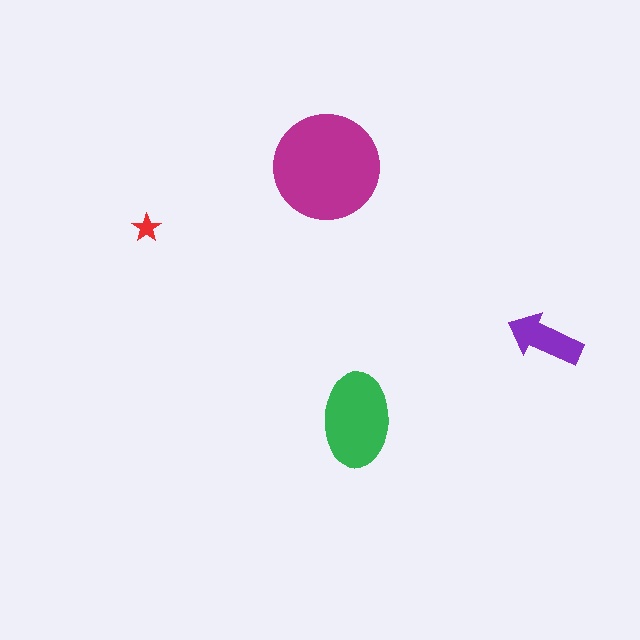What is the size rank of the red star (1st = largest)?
4th.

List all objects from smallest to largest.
The red star, the purple arrow, the green ellipse, the magenta circle.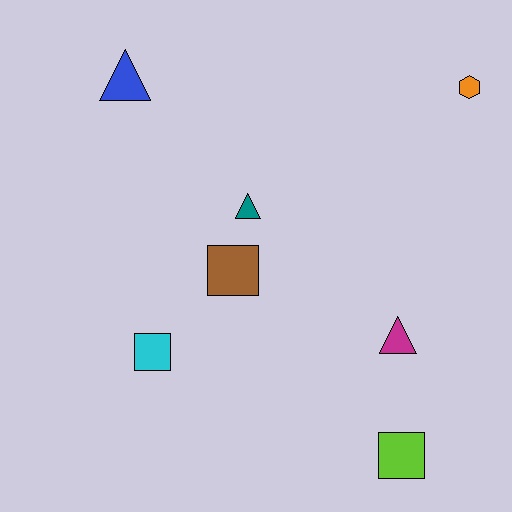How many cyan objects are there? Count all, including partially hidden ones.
There is 1 cyan object.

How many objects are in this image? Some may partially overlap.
There are 7 objects.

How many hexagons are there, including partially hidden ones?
There is 1 hexagon.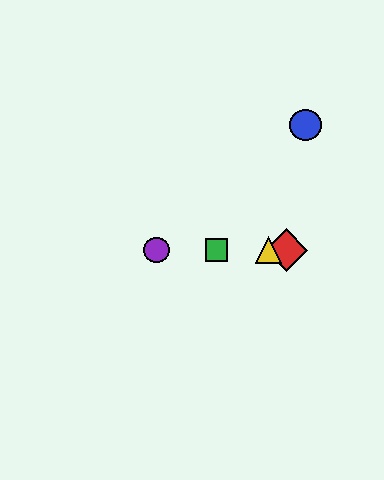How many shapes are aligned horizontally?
4 shapes (the red diamond, the green square, the yellow triangle, the purple circle) are aligned horizontally.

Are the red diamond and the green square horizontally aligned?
Yes, both are at y≈250.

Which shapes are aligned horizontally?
The red diamond, the green square, the yellow triangle, the purple circle are aligned horizontally.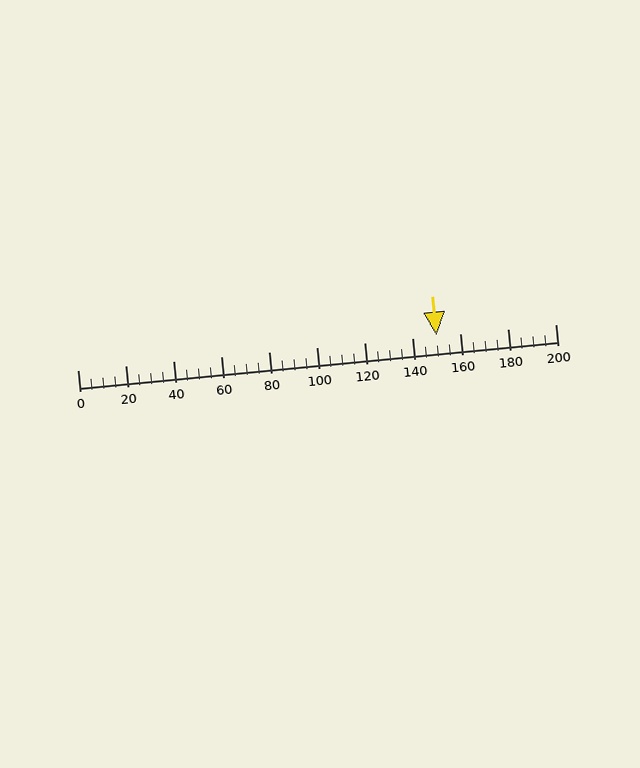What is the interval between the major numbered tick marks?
The major tick marks are spaced 20 units apart.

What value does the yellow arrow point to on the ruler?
The yellow arrow points to approximately 150.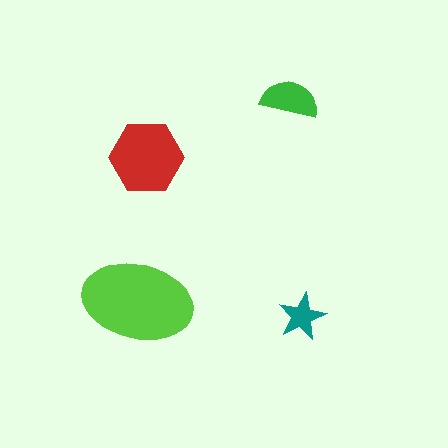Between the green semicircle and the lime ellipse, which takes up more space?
The lime ellipse.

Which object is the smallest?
The teal star.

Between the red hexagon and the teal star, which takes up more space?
The red hexagon.